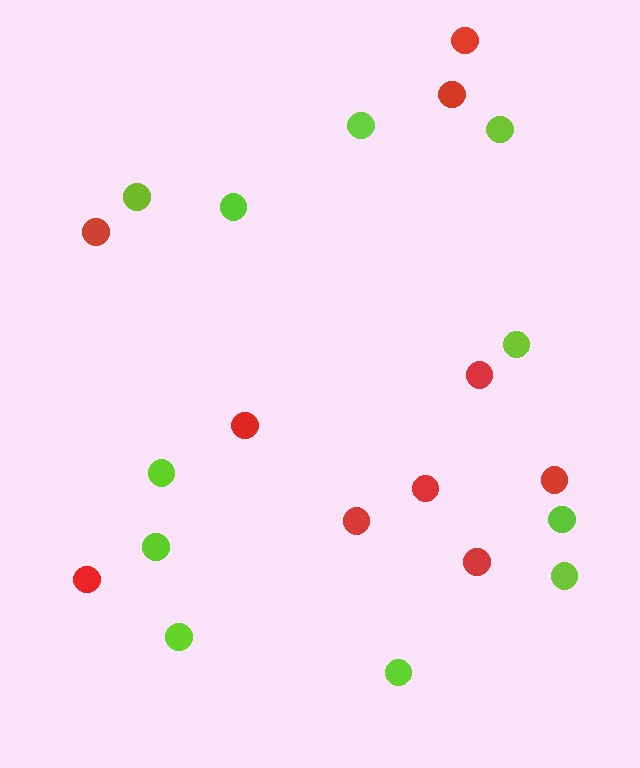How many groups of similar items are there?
There are 2 groups: one group of lime circles (11) and one group of red circles (10).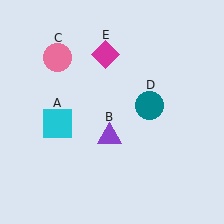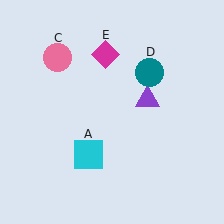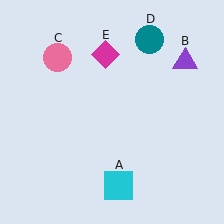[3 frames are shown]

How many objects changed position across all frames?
3 objects changed position: cyan square (object A), purple triangle (object B), teal circle (object D).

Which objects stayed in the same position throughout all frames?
Pink circle (object C) and magenta diamond (object E) remained stationary.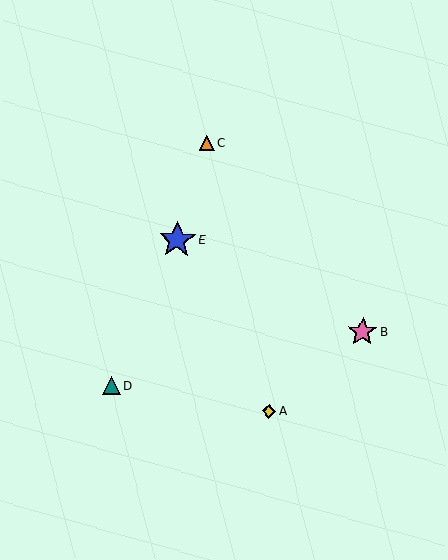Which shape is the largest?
The blue star (labeled E) is the largest.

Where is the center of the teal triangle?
The center of the teal triangle is at (111, 385).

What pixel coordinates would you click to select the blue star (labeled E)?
Click at (177, 240) to select the blue star E.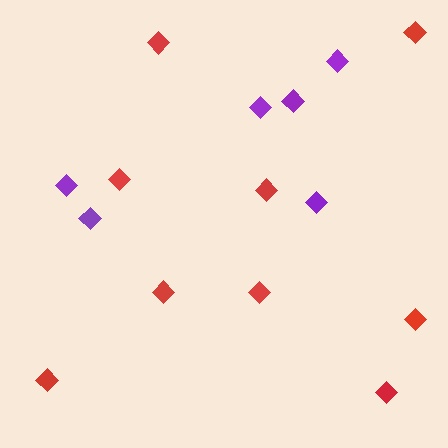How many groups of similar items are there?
There are 2 groups: one group of red diamonds (9) and one group of purple diamonds (6).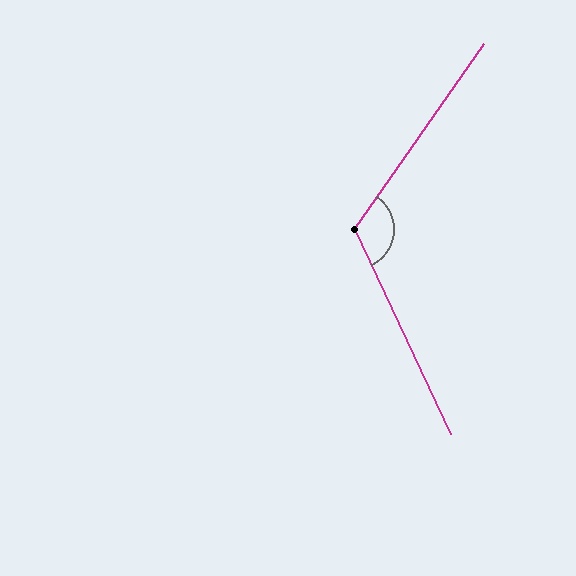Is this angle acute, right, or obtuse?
It is obtuse.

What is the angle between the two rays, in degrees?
Approximately 120 degrees.